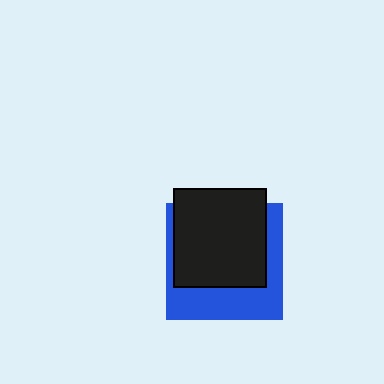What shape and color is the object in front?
The object in front is a black rectangle.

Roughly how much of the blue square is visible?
A small part of it is visible (roughly 42%).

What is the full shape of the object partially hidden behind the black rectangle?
The partially hidden object is a blue square.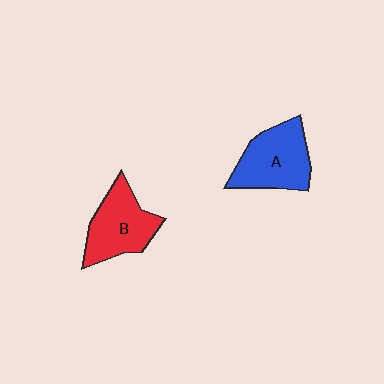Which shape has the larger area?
Shape A (blue).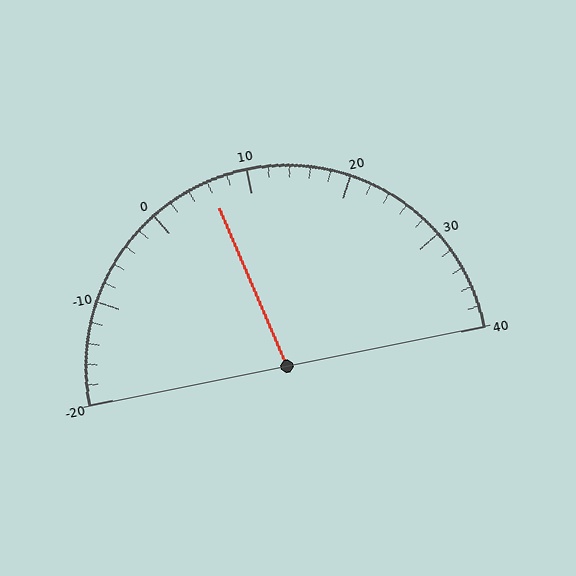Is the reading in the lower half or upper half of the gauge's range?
The reading is in the lower half of the range (-20 to 40).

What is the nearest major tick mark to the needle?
The nearest major tick mark is 10.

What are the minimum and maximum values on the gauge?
The gauge ranges from -20 to 40.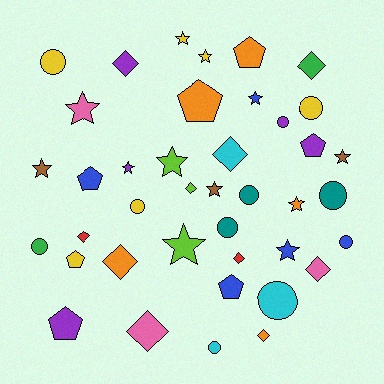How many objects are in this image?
There are 40 objects.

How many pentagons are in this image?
There are 7 pentagons.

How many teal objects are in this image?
There are 3 teal objects.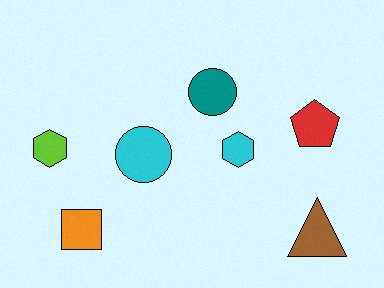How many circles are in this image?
There are 2 circles.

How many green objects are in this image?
There are no green objects.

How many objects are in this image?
There are 7 objects.